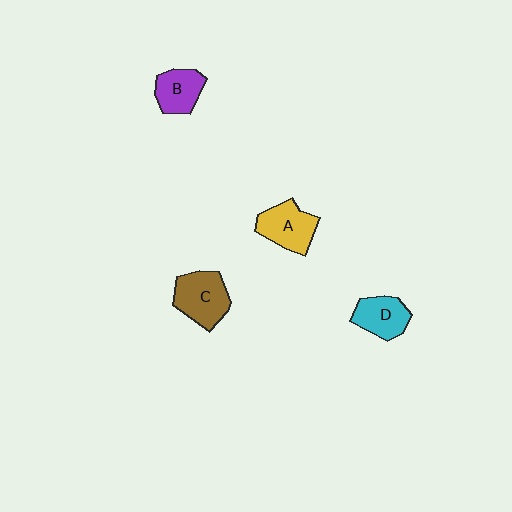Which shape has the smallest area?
Shape B (purple).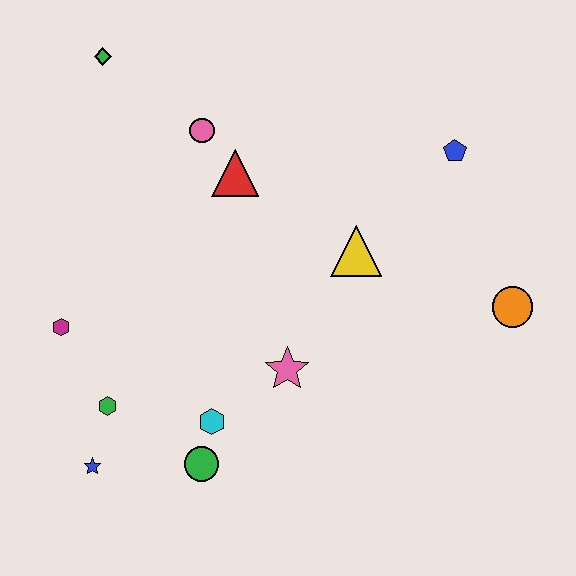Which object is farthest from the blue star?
The blue pentagon is farthest from the blue star.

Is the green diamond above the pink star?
Yes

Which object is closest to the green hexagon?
The blue star is closest to the green hexagon.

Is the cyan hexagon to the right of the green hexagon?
Yes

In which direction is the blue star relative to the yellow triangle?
The blue star is to the left of the yellow triangle.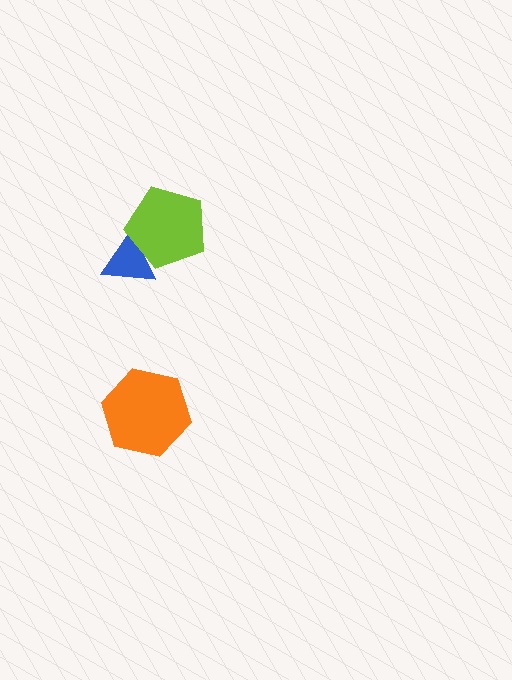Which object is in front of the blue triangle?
The lime pentagon is in front of the blue triangle.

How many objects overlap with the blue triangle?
1 object overlaps with the blue triangle.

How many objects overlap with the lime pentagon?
1 object overlaps with the lime pentagon.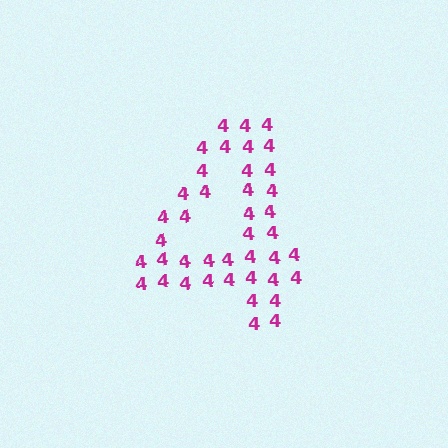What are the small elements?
The small elements are digit 4's.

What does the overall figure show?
The overall figure shows the digit 4.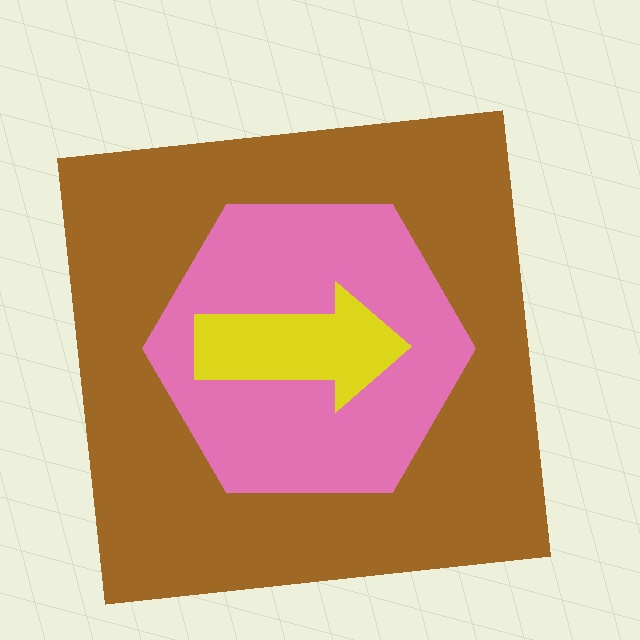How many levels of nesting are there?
3.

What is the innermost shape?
The yellow arrow.